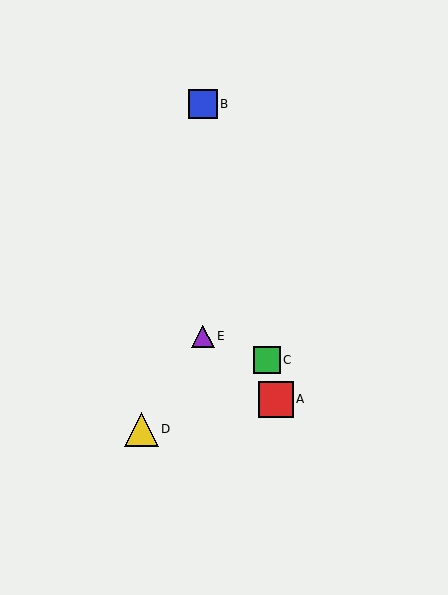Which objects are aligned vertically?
Objects B, E are aligned vertically.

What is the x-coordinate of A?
Object A is at x≈276.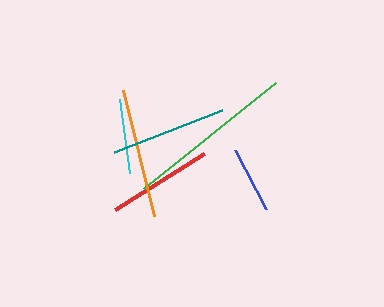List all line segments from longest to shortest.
From longest to shortest: green, orange, teal, red, cyan, blue.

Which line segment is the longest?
The green line is the longest at approximately 169 pixels.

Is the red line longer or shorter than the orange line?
The orange line is longer than the red line.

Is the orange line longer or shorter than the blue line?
The orange line is longer than the blue line.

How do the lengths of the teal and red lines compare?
The teal and red lines are approximately the same length.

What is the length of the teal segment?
The teal segment is approximately 115 pixels long.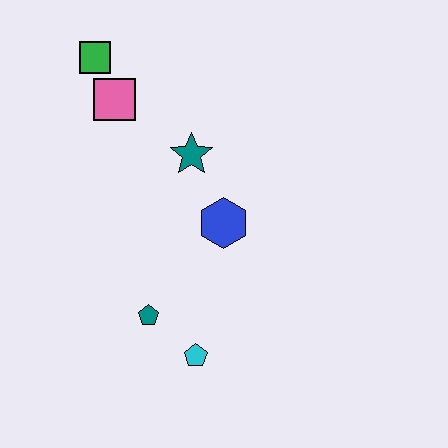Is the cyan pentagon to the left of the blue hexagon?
Yes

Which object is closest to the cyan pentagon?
The teal pentagon is closest to the cyan pentagon.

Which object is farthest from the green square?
The cyan pentagon is farthest from the green square.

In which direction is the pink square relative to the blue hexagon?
The pink square is above the blue hexagon.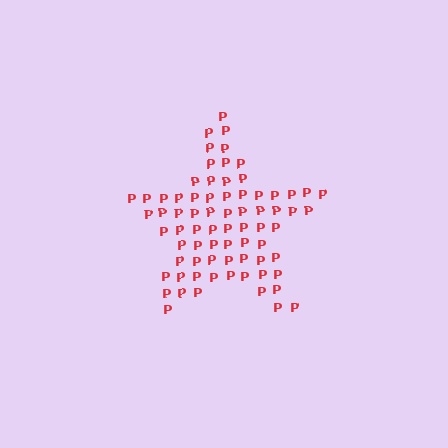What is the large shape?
The large shape is a star.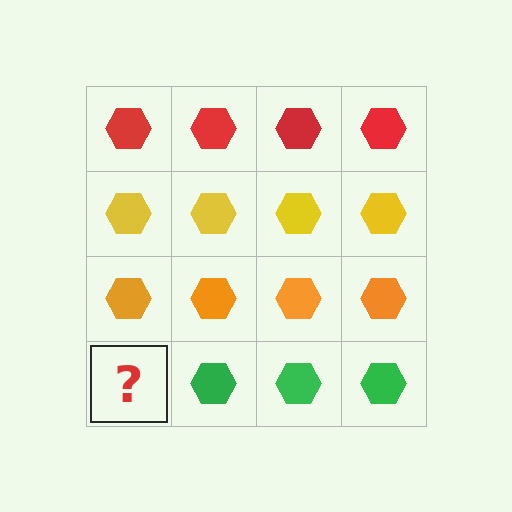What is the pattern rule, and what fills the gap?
The rule is that each row has a consistent color. The gap should be filled with a green hexagon.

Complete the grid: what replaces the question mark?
The question mark should be replaced with a green hexagon.